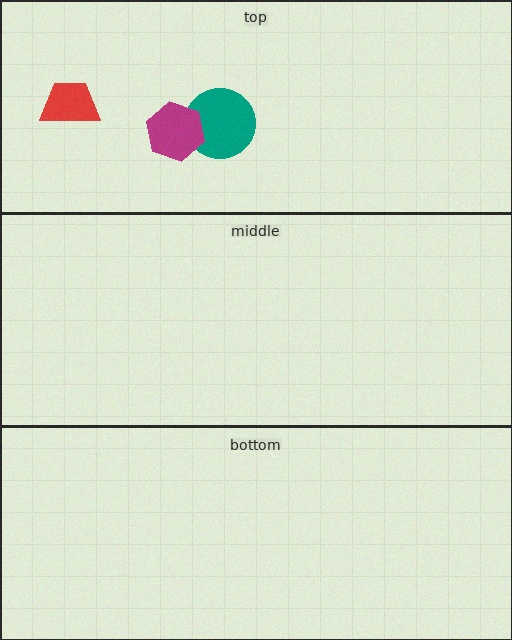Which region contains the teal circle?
The top region.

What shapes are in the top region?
The red trapezoid, the teal circle, the magenta hexagon.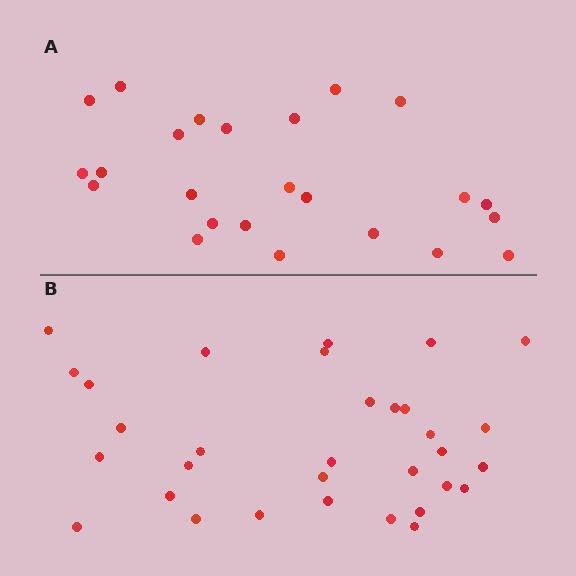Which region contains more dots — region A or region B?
Region B (the bottom region) has more dots.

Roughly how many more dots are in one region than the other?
Region B has roughly 8 or so more dots than region A.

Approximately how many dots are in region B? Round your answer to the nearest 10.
About 30 dots. (The exact count is 32, which rounds to 30.)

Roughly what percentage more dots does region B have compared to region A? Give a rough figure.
About 35% more.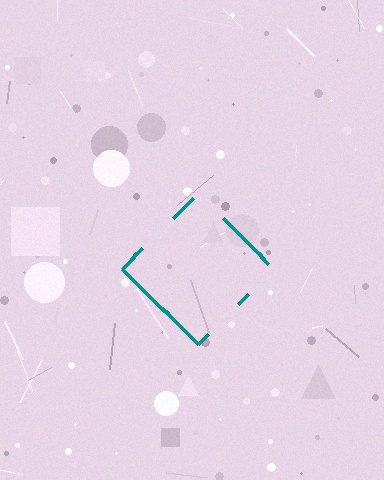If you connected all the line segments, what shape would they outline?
They would outline a diamond.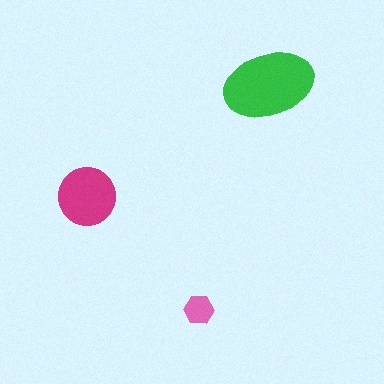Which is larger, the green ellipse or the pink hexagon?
The green ellipse.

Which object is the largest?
The green ellipse.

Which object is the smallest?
The pink hexagon.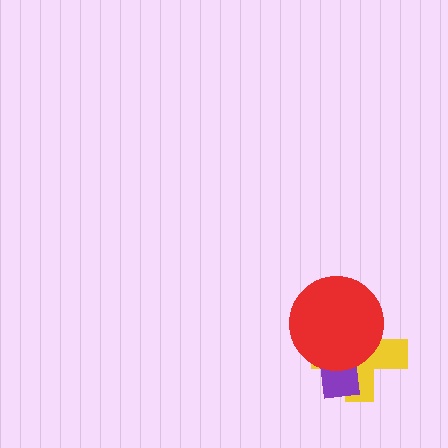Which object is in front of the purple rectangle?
The red circle is in front of the purple rectangle.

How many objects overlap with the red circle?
2 objects overlap with the red circle.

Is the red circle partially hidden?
No, no other shape covers it.